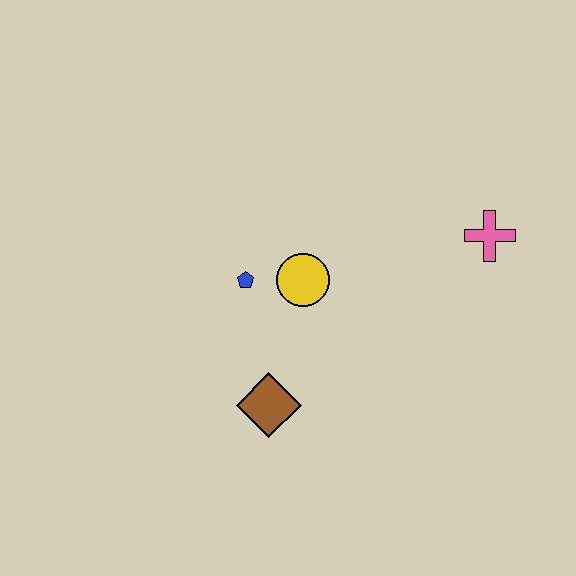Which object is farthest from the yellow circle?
The pink cross is farthest from the yellow circle.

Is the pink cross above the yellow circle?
Yes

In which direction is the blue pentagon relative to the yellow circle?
The blue pentagon is to the left of the yellow circle.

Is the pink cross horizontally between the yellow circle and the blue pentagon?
No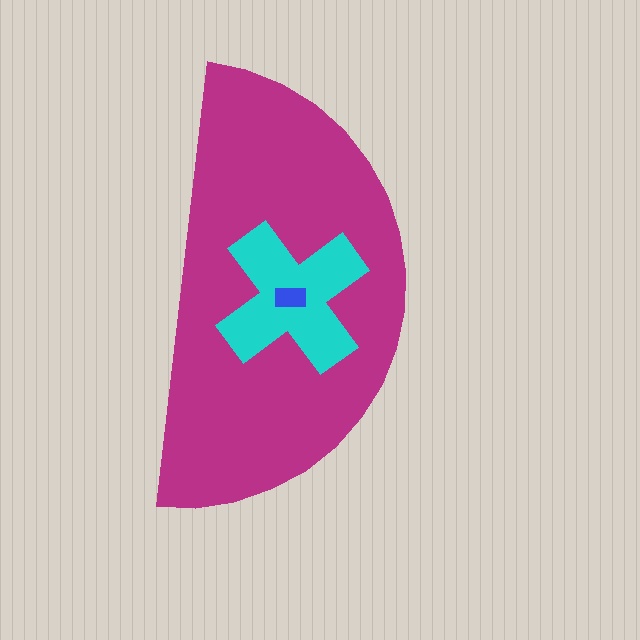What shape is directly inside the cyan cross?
The blue rectangle.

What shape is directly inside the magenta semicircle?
The cyan cross.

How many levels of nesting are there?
3.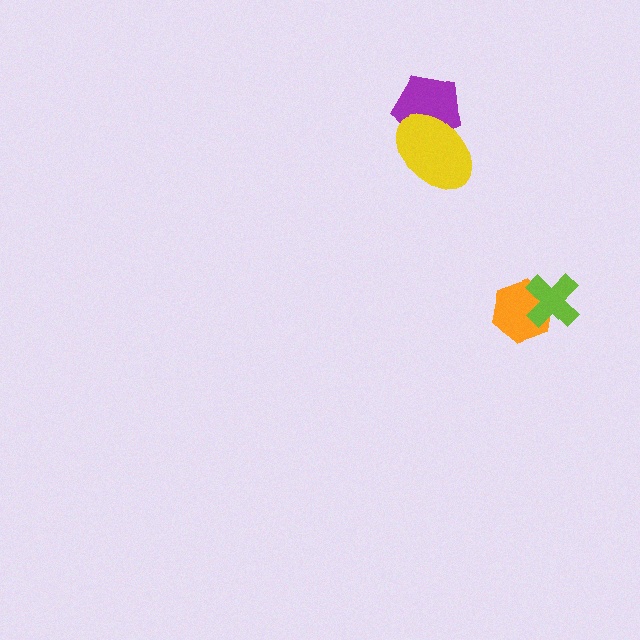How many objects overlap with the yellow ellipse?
1 object overlaps with the yellow ellipse.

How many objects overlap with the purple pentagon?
1 object overlaps with the purple pentagon.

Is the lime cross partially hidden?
No, no other shape covers it.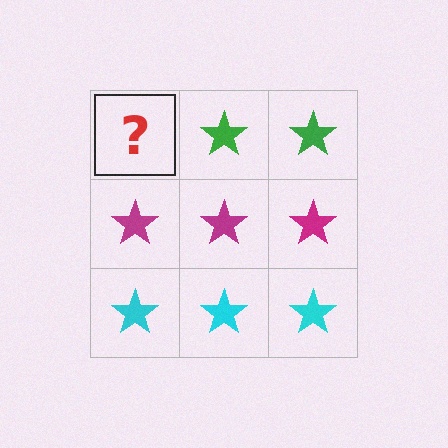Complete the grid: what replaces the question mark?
The question mark should be replaced with a green star.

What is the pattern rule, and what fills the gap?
The rule is that each row has a consistent color. The gap should be filled with a green star.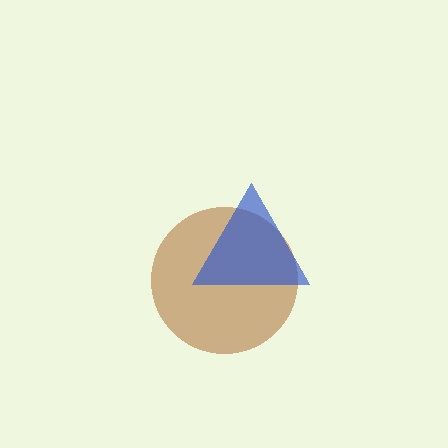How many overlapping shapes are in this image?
There are 2 overlapping shapes in the image.